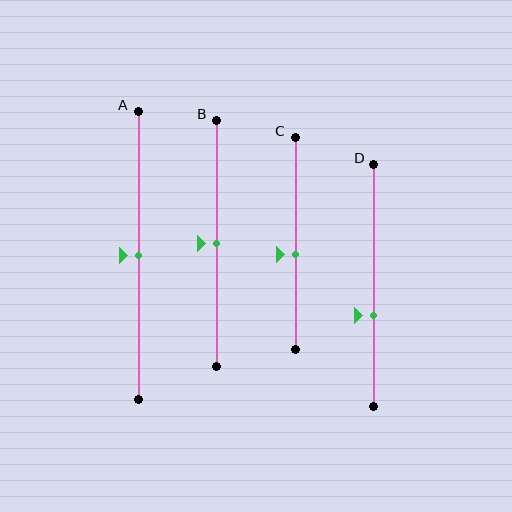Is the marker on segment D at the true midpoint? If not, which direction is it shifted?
No, the marker on segment D is shifted downward by about 12% of the segment length.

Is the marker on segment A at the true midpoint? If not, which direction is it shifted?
Yes, the marker on segment A is at the true midpoint.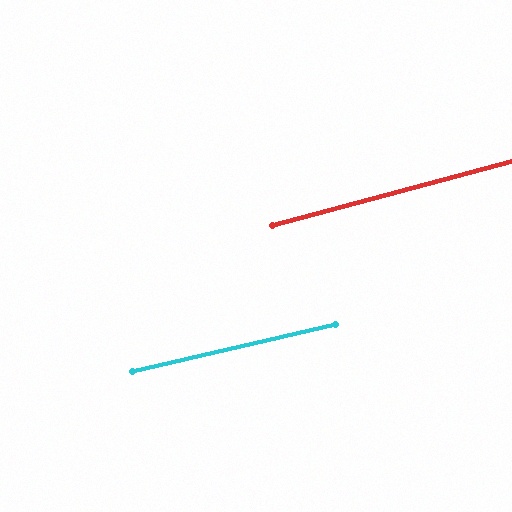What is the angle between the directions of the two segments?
Approximately 2 degrees.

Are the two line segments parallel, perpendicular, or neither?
Parallel — their directions differ by only 2.0°.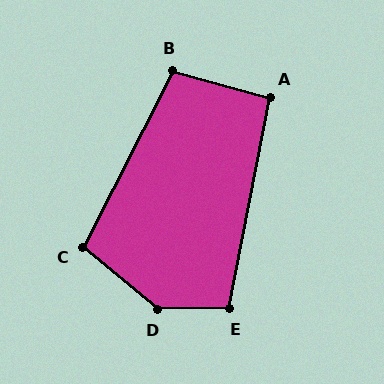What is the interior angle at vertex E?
Approximately 102 degrees (obtuse).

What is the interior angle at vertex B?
Approximately 102 degrees (obtuse).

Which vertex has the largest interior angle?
D, at approximately 140 degrees.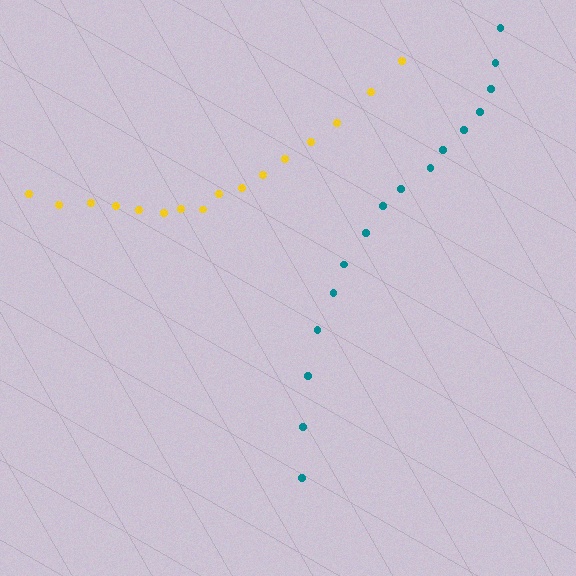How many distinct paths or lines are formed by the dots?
There are 2 distinct paths.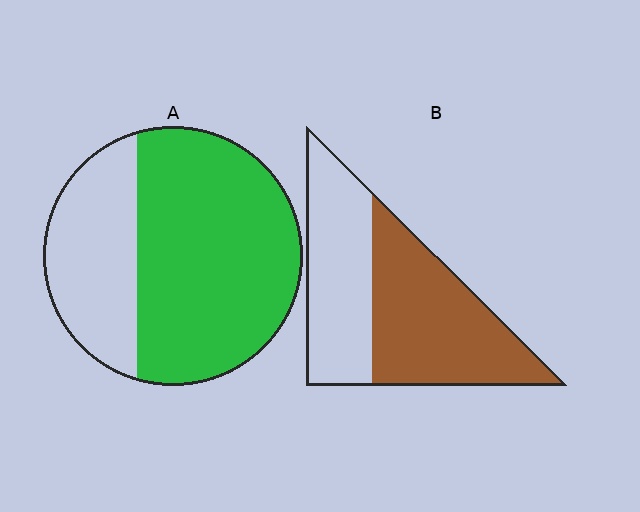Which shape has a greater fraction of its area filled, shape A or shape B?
Shape A.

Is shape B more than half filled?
Yes.